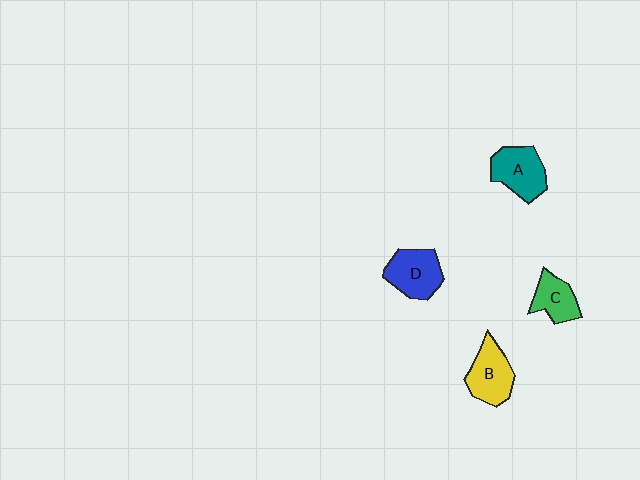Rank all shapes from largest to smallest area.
From largest to smallest: D (blue), A (teal), B (yellow), C (green).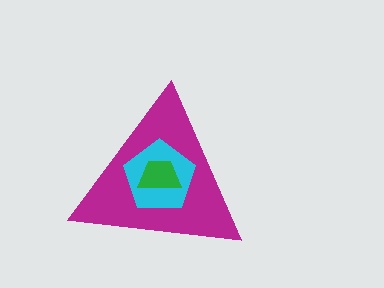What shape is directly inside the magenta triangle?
The cyan pentagon.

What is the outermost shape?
The magenta triangle.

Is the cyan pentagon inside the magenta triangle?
Yes.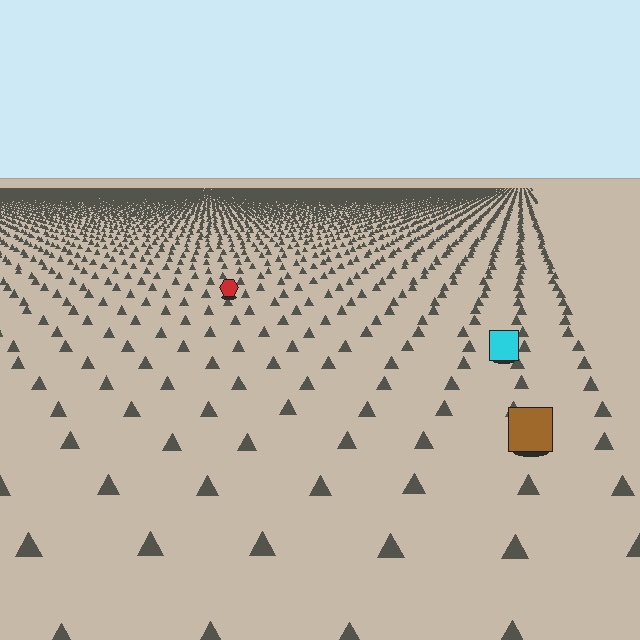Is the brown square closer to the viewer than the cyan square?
Yes. The brown square is closer — you can tell from the texture gradient: the ground texture is coarser near it.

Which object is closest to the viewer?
The brown square is closest. The texture marks near it are larger and more spread out.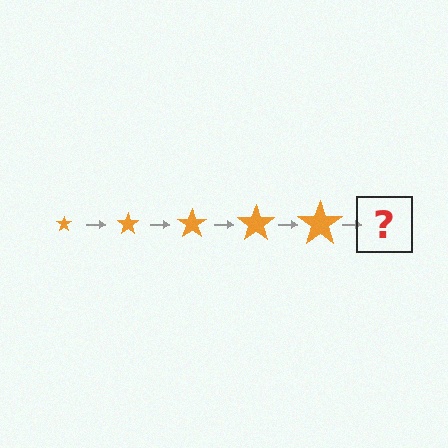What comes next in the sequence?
The next element should be an orange star, larger than the previous one.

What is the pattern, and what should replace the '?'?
The pattern is that the star gets progressively larger each step. The '?' should be an orange star, larger than the previous one.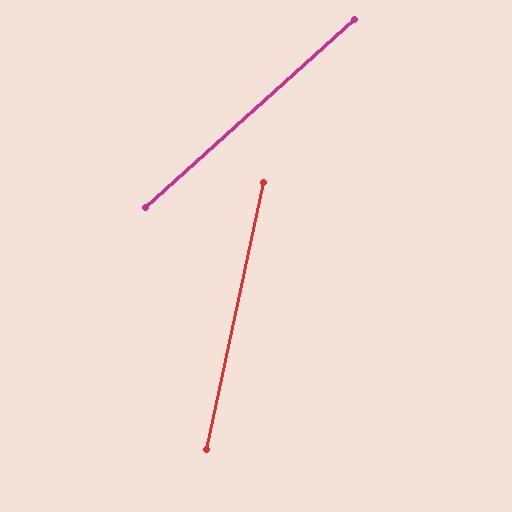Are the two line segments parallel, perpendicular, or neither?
Neither parallel nor perpendicular — they differ by about 36°.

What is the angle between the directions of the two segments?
Approximately 36 degrees.